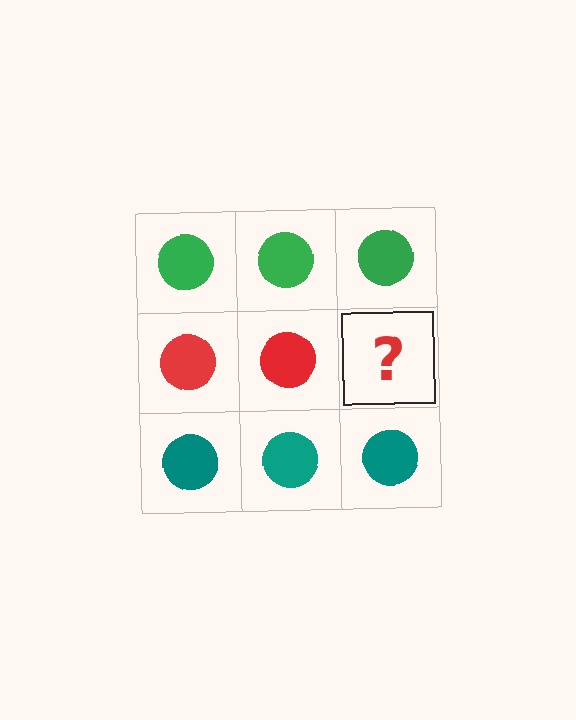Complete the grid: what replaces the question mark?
The question mark should be replaced with a red circle.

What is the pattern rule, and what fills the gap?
The rule is that each row has a consistent color. The gap should be filled with a red circle.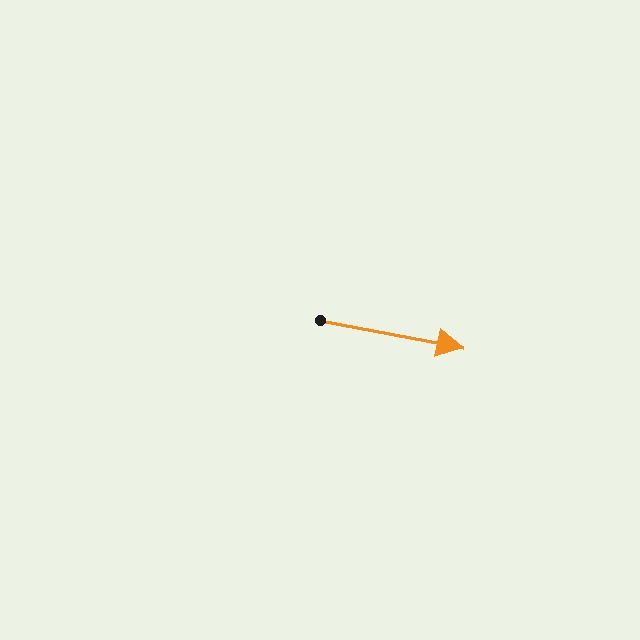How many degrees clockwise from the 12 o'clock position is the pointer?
Approximately 101 degrees.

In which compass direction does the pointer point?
East.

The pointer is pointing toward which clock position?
Roughly 3 o'clock.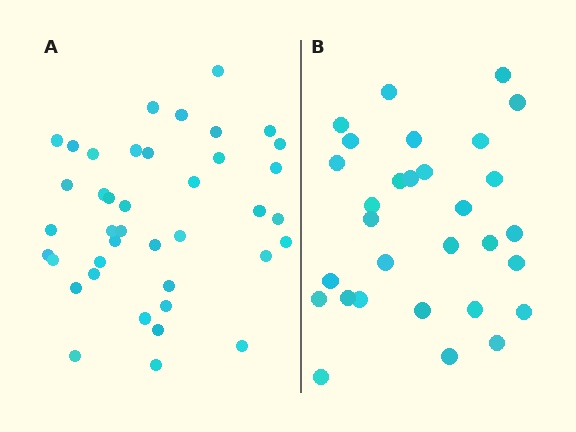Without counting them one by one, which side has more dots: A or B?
Region A (the left region) has more dots.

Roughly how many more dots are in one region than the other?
Region A has roughly 10 or so more dots than region B.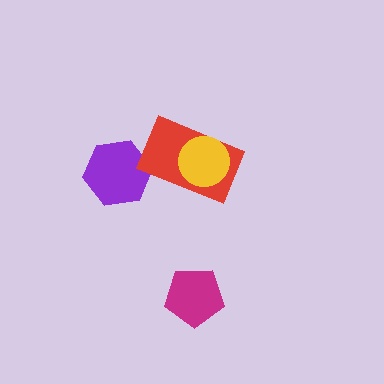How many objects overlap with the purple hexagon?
0 objects overlap with the purple hexagon.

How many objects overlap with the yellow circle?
1 object overlaps with the yellow circle.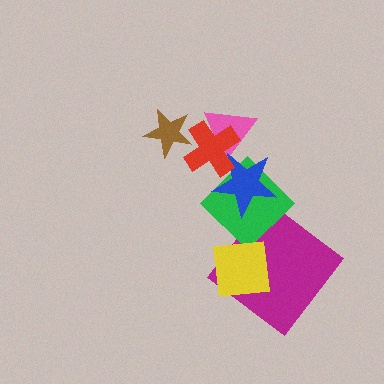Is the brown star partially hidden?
Yes, it is partially covered by another shape.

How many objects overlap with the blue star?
3 objects overlap with the blue star.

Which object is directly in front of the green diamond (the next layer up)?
The blue star is directly in front of the green diamond.